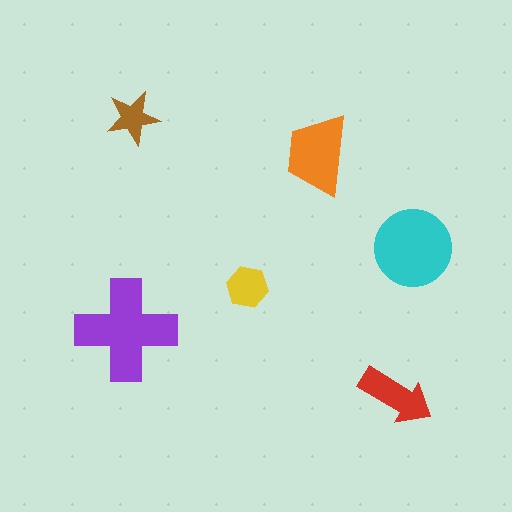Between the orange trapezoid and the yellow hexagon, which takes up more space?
The orange trapezoid.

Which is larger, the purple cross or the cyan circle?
The purple cross.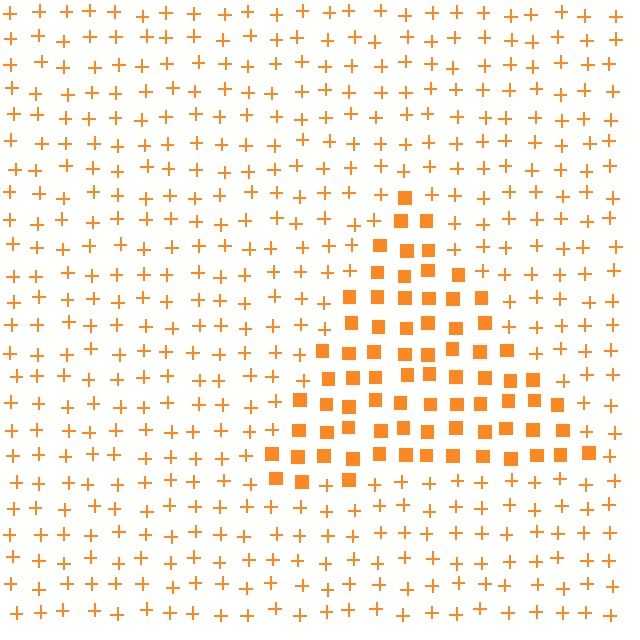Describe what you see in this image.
The image is filled with small orange elements arranged in a uniform grid. A triangle-shaped region contains squares, while the surrounding area contains plus signs. The boundary is defined purely by the change in element shape.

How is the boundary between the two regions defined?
The boundary is defined by a change in element shape: squares inside vs. plus signs outside. All elements share the same color and spacing.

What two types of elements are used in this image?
The image uses squares inside the triangle region and plus signs outside it.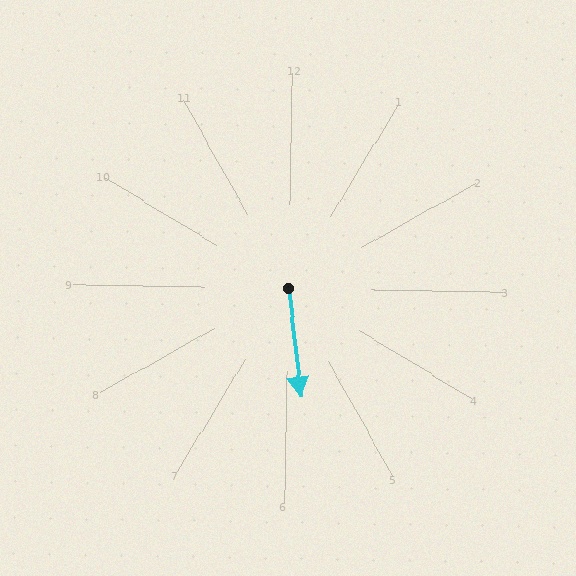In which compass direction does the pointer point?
South.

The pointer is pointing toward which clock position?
Roughly 6 o'clock.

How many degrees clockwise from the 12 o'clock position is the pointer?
Approximately 172 degrees.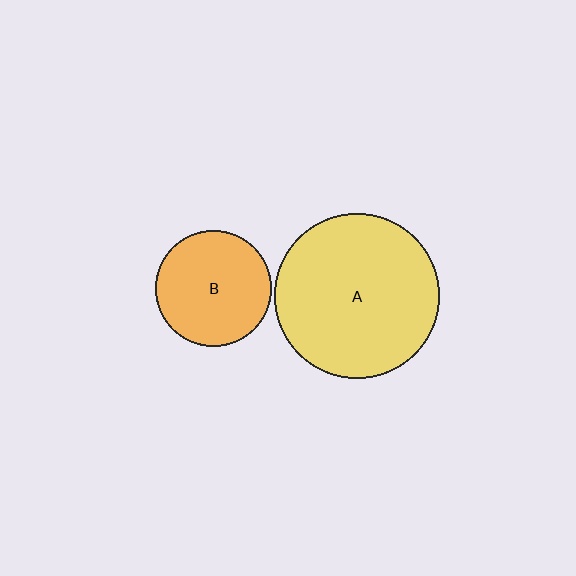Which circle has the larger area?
Circle A (yellow).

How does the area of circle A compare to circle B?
Approximately 2.0 times.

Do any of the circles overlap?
No, none of the circles overlap.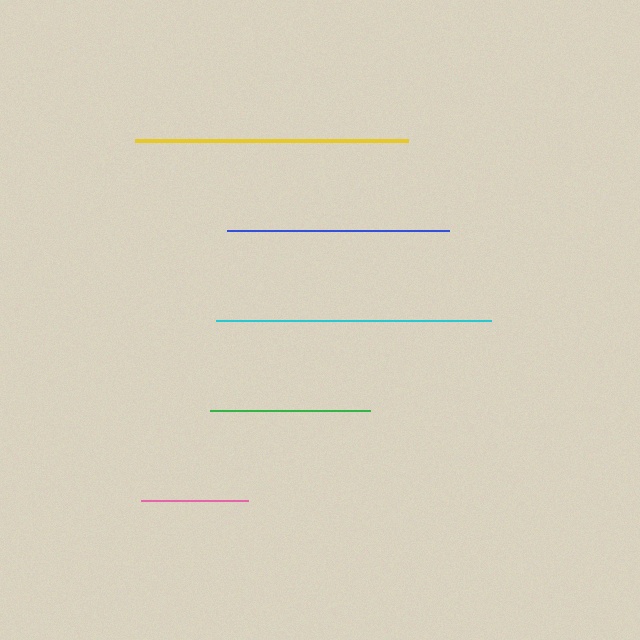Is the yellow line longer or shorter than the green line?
The yellow line is longer than the green line.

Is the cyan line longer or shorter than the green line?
The cyan line is longer than the green line.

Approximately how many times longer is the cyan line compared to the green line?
The cyan line is approximately 1.7 times the length of the green line.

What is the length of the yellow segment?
The yellow segment is approximately 273 pixels long.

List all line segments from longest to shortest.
From longest to shortest: cyan, yellow, blue, green, pink.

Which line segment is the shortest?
The pink line is the shortest at approximately 107 pixels.